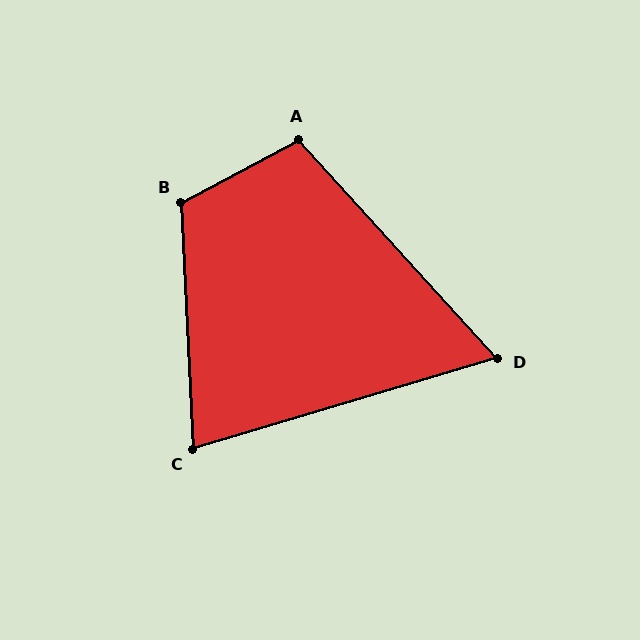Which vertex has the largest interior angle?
B, at approximately 116 degrees.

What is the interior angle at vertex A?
Approximately 104 degrees (obtuse).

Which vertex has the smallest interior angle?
D, at approximately 64 degrees.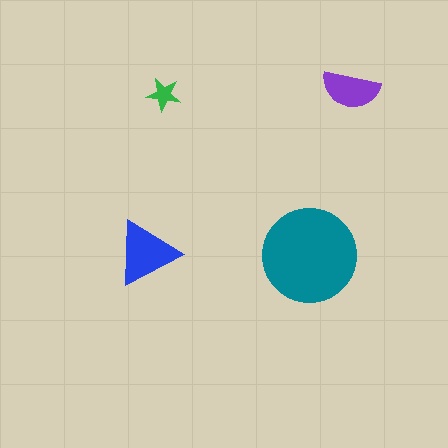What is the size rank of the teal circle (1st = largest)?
1st.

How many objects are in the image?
There are 4 objects in the image.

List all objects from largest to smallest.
The teal circle, the blue triangle, the purple semicircle, the green star.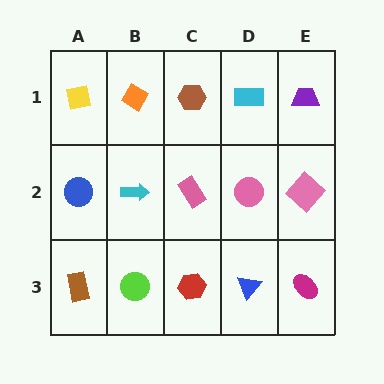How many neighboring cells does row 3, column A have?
2.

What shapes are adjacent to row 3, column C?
A pink rectangle (row 2, column C), a lime circle (row 3, column B), a blue triangle (row 3, column D).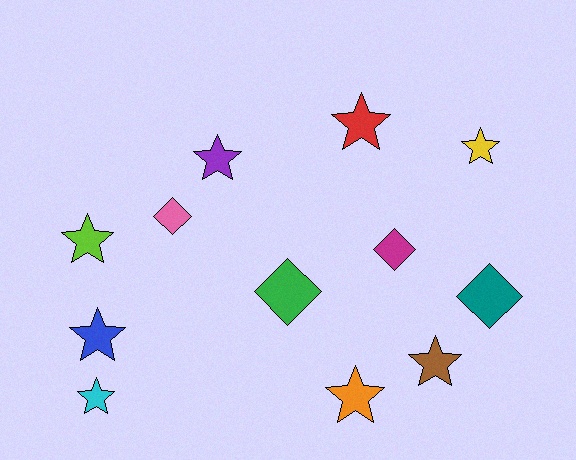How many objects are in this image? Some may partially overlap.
There are 12 objects.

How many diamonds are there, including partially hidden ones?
There are 4 diamonds.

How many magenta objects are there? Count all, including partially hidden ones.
There is 1 magenta object.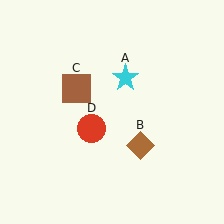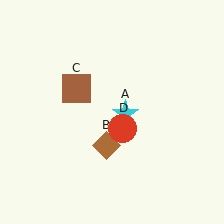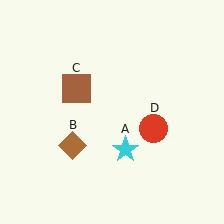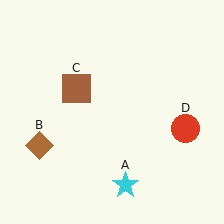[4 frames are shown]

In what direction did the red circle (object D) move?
The red circle (object D) moved right.